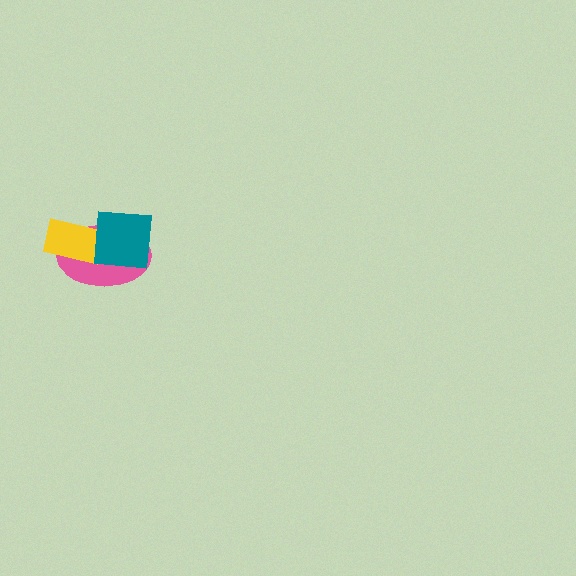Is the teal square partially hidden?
No, no other shape covers it.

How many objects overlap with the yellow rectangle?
2 objects overlap with the yellow rectangle.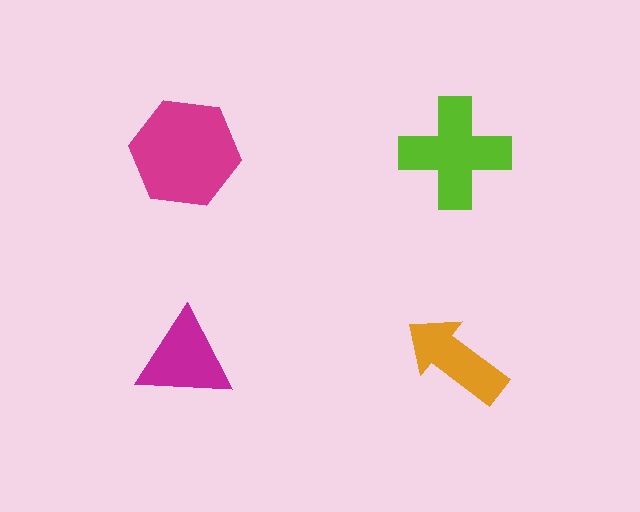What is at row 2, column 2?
An orange arrow.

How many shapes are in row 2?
2 shapes.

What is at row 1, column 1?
A magenta hexagon.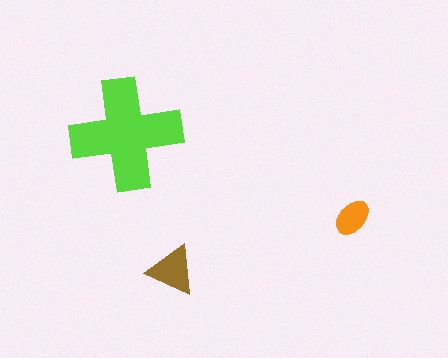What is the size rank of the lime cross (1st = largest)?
1st.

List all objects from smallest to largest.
The orange ellipse, the brown triangle, the lime cross.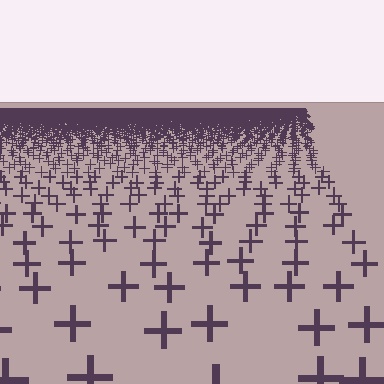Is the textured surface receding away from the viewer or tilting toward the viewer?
The surface is receding away from the viewer. Texture elements get smaller and denser toward the top.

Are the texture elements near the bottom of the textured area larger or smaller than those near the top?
Larger. Near the bottom, elements are closer to the viewer and appear at a bigger on-screen size.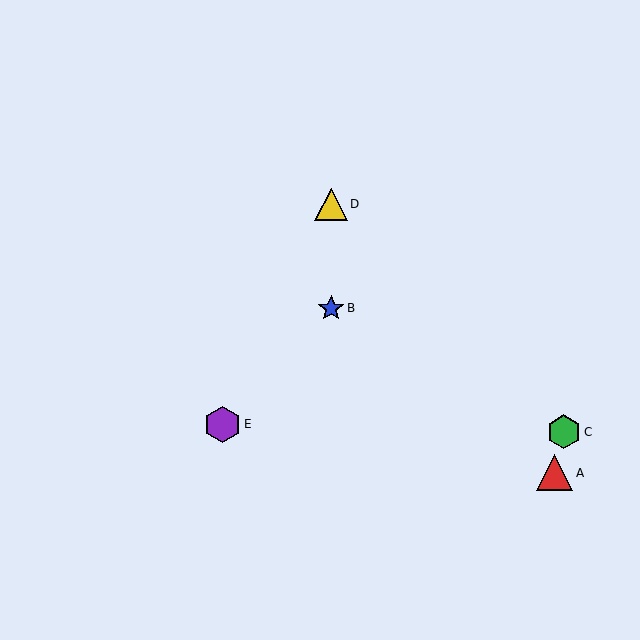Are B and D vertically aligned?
Yes, both are at x≈331.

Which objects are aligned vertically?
Objects B, D are aligned vertically.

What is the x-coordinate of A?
Object A is at x≈554.